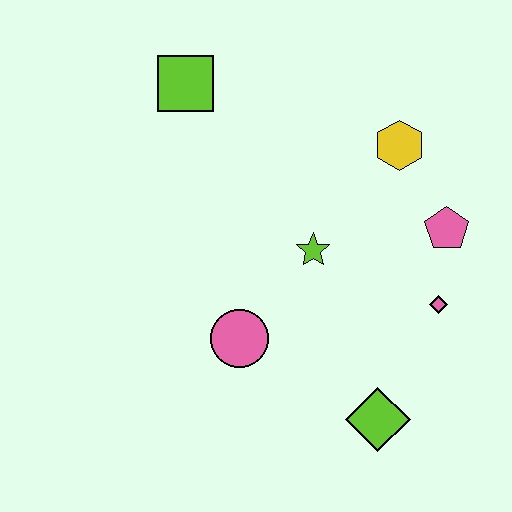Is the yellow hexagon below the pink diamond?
No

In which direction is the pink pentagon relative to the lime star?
The pink pentagon is to the right of the lime star.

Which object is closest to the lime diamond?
The pink diamond is closest to the lime diamond.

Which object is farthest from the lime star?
The lime square is farthest from the lime star.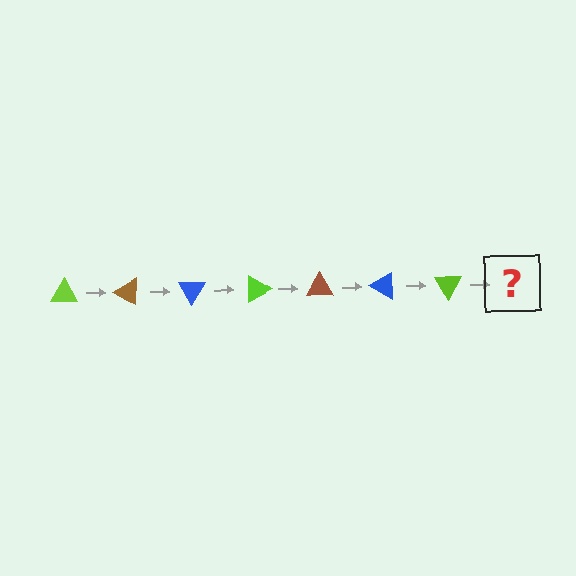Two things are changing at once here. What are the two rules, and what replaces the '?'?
The two rules are that it rotates 30 degrees each step and the color cycles through lime, brown, and blue. The '?' should be a brown triangle, rotated 210 degrees from the start.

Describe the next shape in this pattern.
It should be a brown triangle, rotated 210 degrees from the start.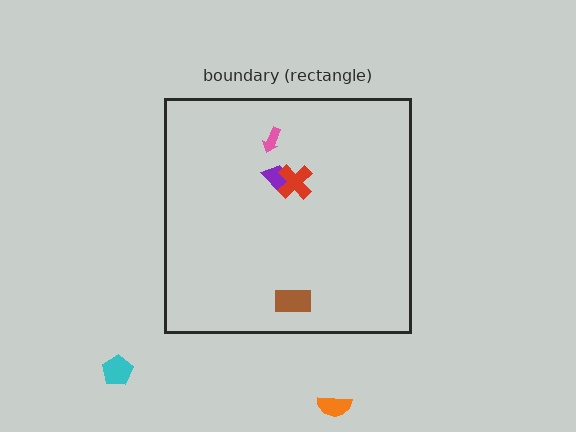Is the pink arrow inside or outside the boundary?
Inside.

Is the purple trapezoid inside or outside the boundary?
Inside.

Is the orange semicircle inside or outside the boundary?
Outside.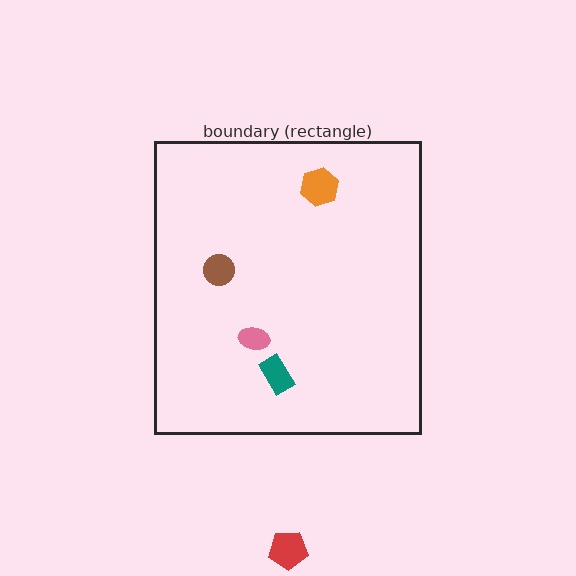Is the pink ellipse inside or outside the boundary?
Inside.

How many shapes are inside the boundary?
4 inside, 1 outside.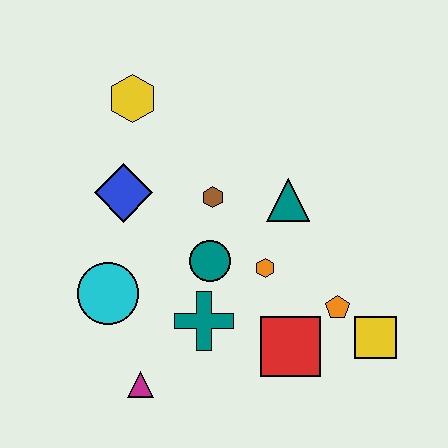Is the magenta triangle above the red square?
No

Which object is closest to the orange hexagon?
The teal circle is closest to the orange hexagon.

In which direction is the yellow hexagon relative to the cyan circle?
The yellow hexagon is above the cyan circle.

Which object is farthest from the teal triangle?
The magenta triangle is farthest from the teal triangle.